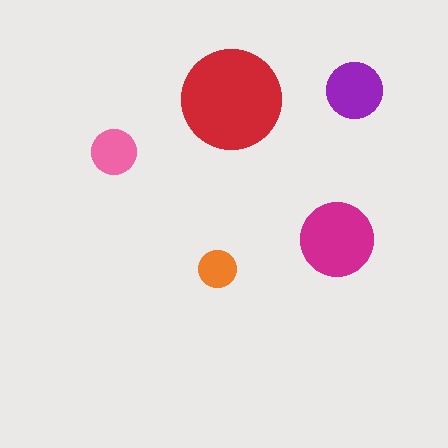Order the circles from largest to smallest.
the red one, the magenta one, the purple one, the pink one, the orange one.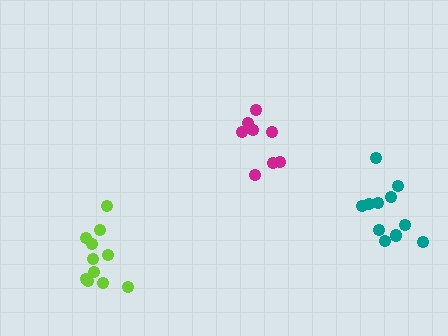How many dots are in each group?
Group 1: 8 dots, Group 2: 11 dots, Group 3: 11 dots (30 total).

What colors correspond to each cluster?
The clusters are colored: magenta, lime, teal.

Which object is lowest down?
The lime cluster is bottommost.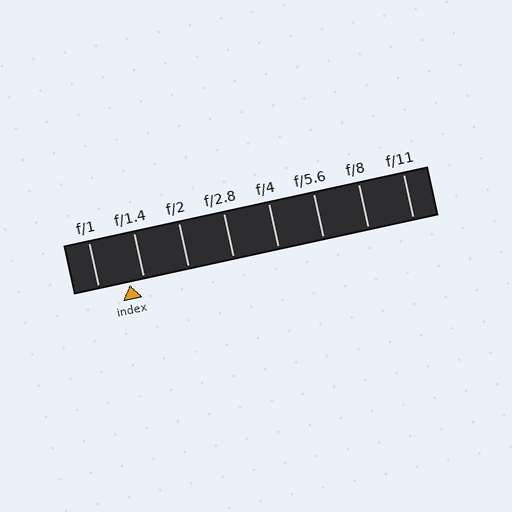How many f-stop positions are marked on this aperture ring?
There are 8 f-stop positions marked.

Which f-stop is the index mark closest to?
The index mark is closest to f/1.4.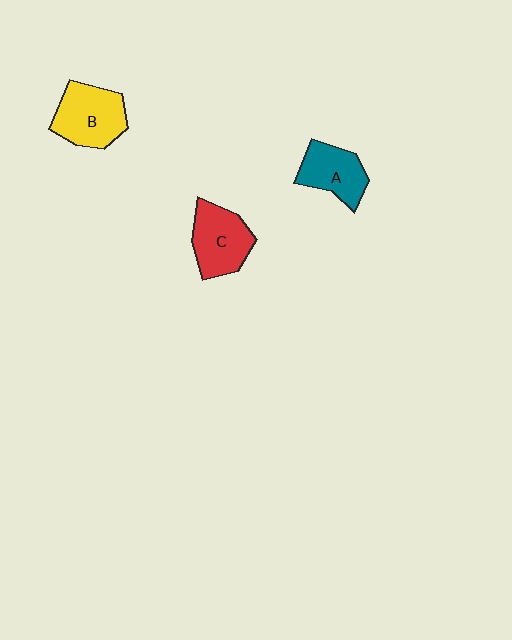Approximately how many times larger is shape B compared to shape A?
Approximately 1.3 times.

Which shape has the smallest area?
Shape A (teal).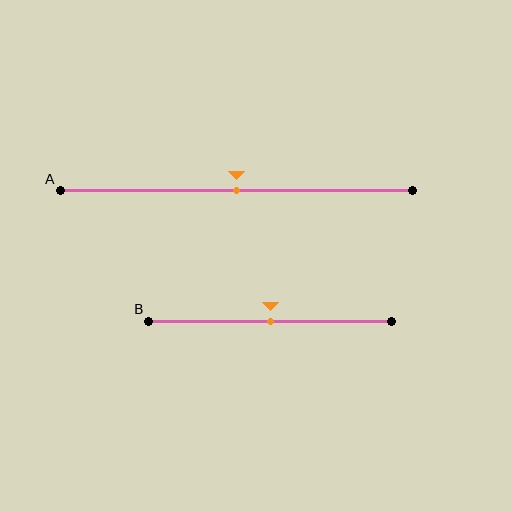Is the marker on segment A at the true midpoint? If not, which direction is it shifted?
Yes, the marker on segment A is at the true midpoint.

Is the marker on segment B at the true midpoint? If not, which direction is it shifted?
Yes, the marker on segment B is at the true midpoint.